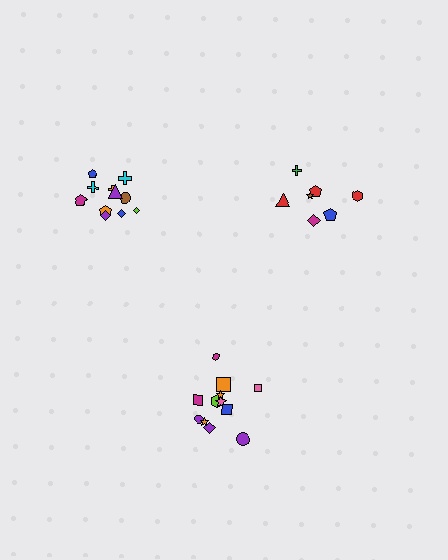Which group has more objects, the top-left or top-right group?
The top-left group.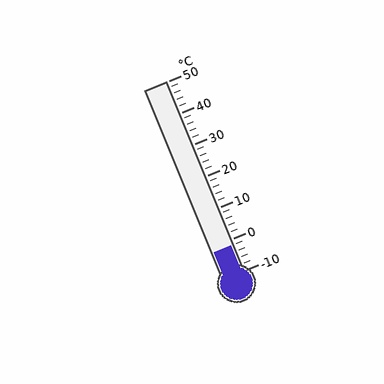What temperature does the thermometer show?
The thermometer shows approximately -2°C.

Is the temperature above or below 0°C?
The temperature is below 0°C.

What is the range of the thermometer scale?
The thermometer scale ranges from -10°C to 50°C.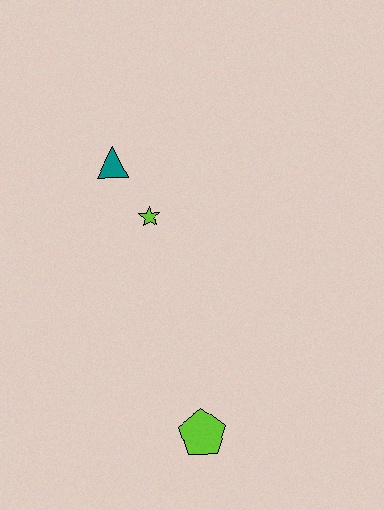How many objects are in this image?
There are 3 objects.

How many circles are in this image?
There are no circles.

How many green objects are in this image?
There are no green objects.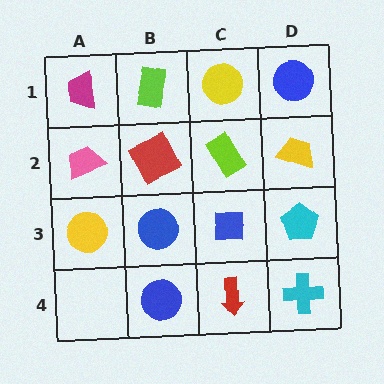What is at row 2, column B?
A red square.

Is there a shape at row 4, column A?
No, that cell is empty.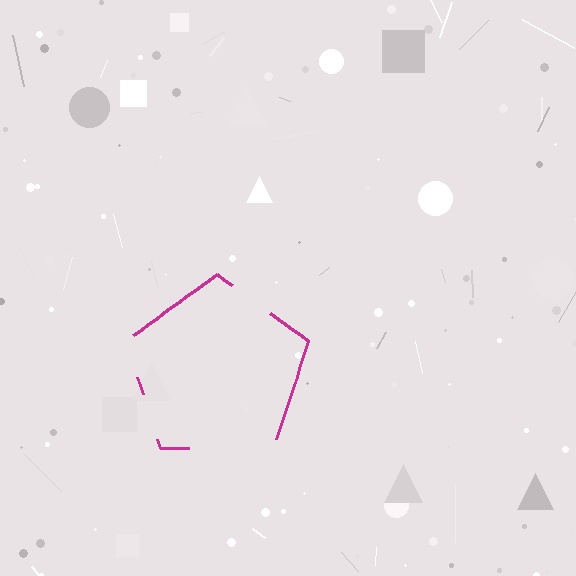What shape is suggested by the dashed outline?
The dashed outline suggests a pentagon.